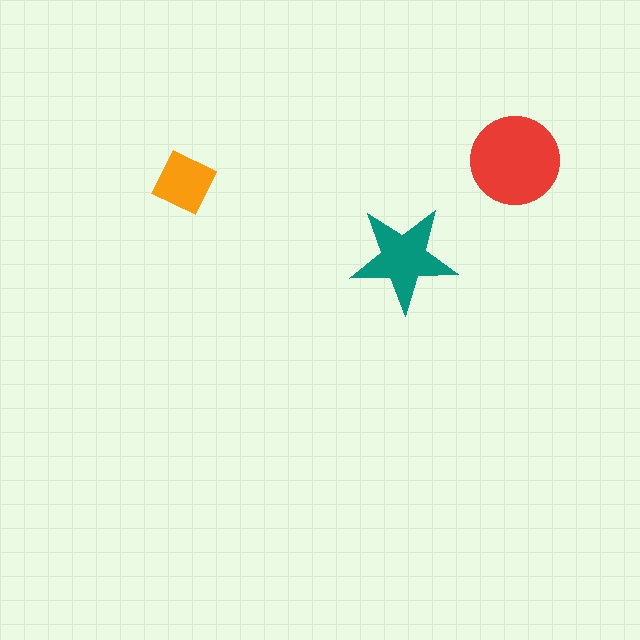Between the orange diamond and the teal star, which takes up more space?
The teal star.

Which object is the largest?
The red circle.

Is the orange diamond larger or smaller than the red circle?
Smaller.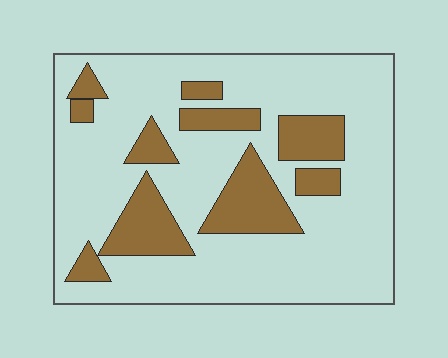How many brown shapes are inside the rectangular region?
10.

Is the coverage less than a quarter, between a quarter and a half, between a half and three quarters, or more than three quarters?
Less than a quarter.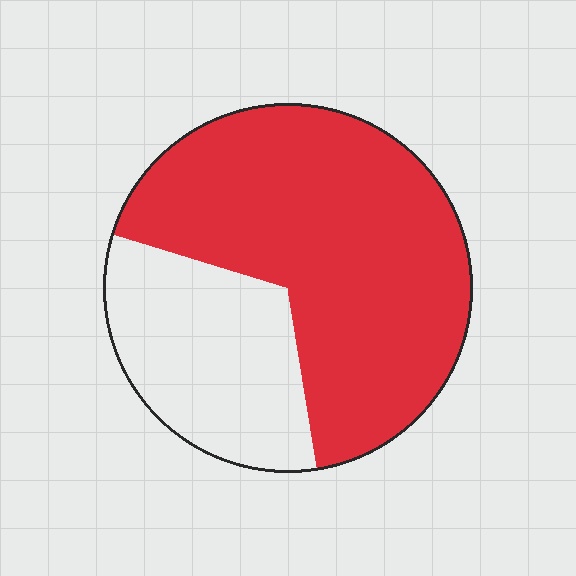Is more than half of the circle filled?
Yes.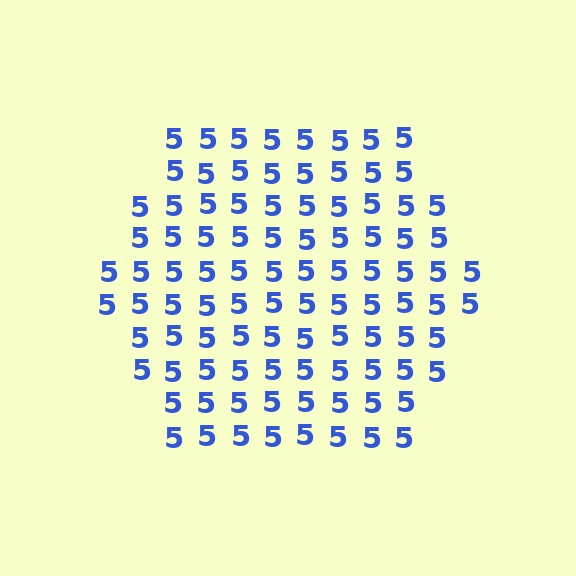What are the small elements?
The small elements are digit 5's.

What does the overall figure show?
The overall figure shows a hexagon.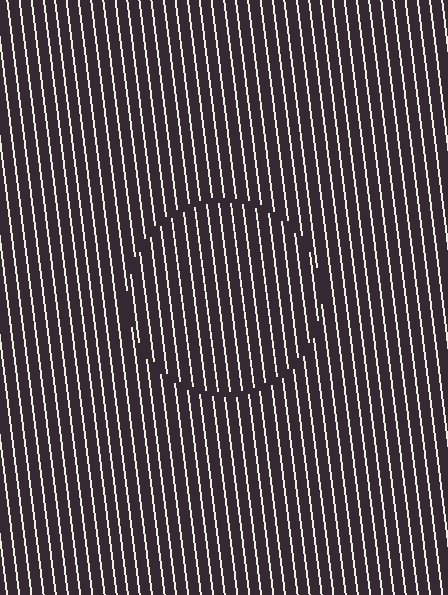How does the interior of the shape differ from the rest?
The interior of the shape contains the same grating, shifted by half a period — the contour is defined by the phase discontinuity where line-ends from the inner and outer gratings abut.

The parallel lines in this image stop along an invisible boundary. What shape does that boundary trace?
An illusory circle. The interior of the shape contains the same grating, shifted by half a period — the contour is defined by the phase discontinuity where line-ends from the inner and outer gratings abut.